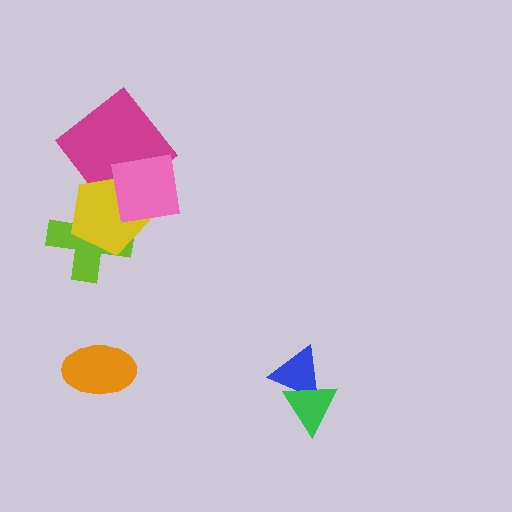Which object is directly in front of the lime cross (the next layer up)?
The yellow pentagon is directly in front of the lime cross.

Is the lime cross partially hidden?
Yes, it is partially covered by another shape.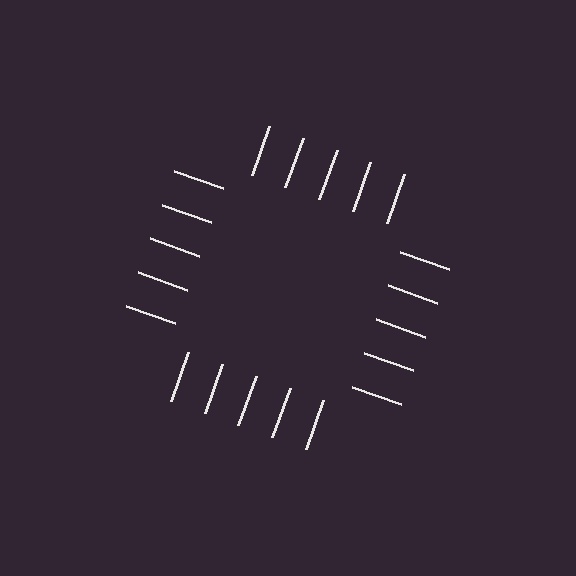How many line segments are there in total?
20 — 5 along each of the 4 edges.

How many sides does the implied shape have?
4 sides — the line-ends trace a square.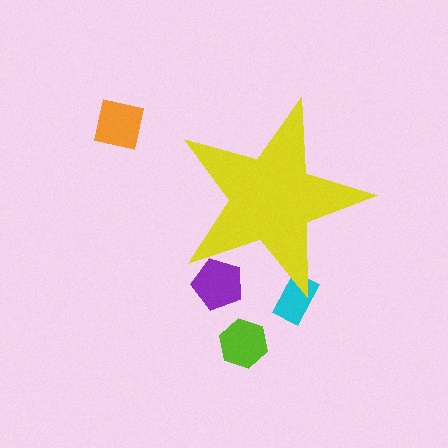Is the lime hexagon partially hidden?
No, the lime hexagon is fully visible.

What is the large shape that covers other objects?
A yellow star.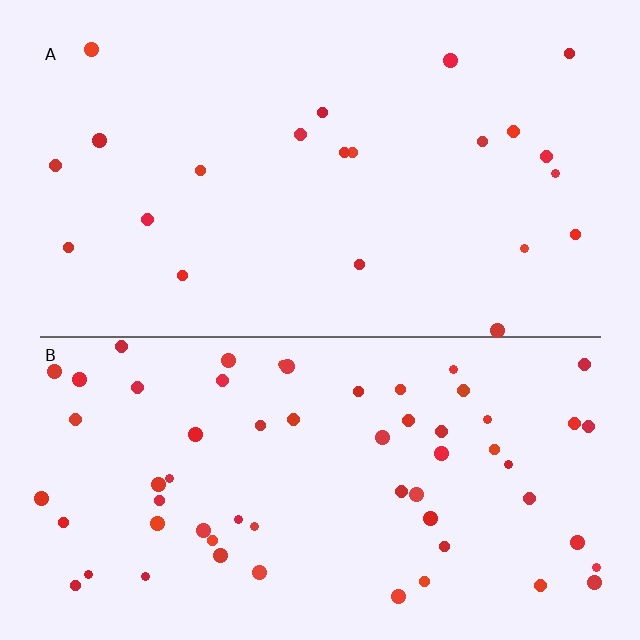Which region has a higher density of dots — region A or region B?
B (the bottom).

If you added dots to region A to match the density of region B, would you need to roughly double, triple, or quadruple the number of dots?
Approximately triple.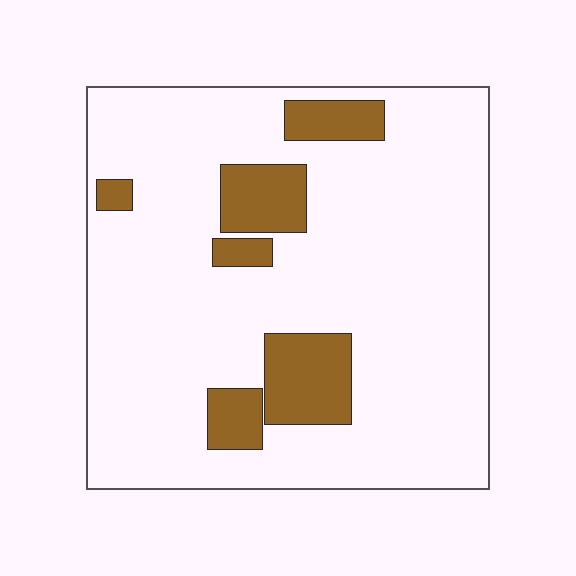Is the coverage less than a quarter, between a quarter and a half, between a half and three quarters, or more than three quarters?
Less than a quarter.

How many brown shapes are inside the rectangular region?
6.